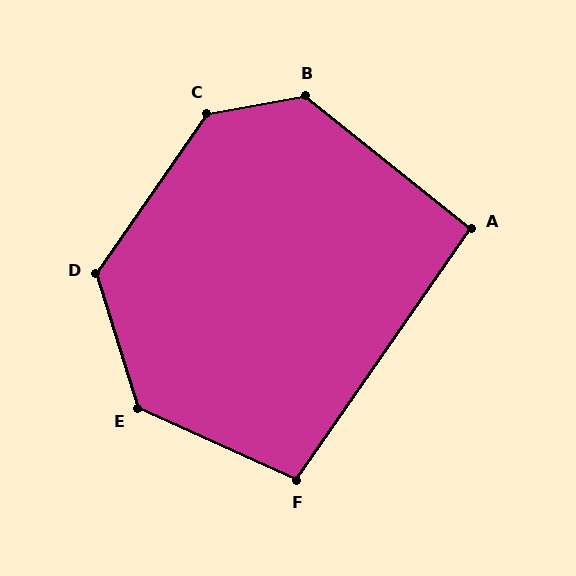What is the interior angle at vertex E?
Approximately 132 degrees (obtuse).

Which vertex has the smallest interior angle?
A, at approximately 94 degrees.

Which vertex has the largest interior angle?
C, at approximately 135 degrees.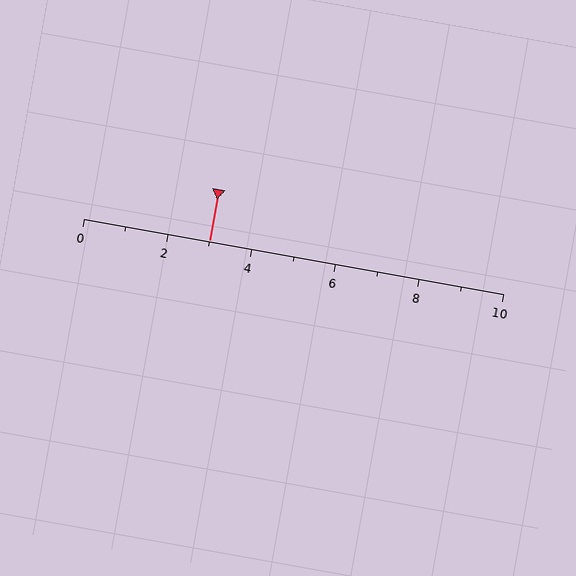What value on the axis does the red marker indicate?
The marker indicates approximately 3.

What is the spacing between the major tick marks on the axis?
The major ticks are spaced 2 apart.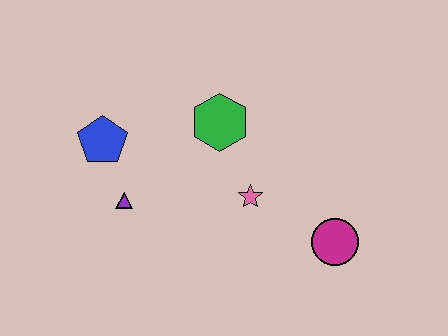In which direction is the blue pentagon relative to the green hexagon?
The blue pentagon is to the left of the green hexagon.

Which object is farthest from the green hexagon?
The magenta circle is farthest from the green hexagon.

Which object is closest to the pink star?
The green hexagon is closest to the pink star.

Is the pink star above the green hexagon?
No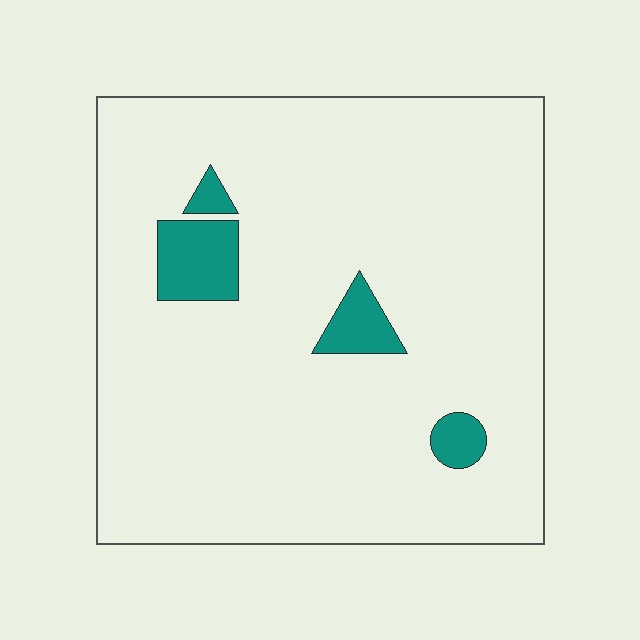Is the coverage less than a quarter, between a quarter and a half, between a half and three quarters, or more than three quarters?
Less than a quarter.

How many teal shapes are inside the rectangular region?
4.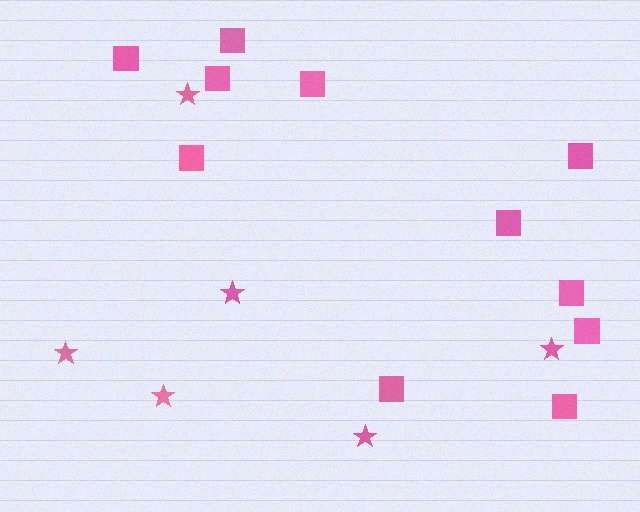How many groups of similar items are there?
There are 2 groups: one group of squares (11) and one group of stars (6).